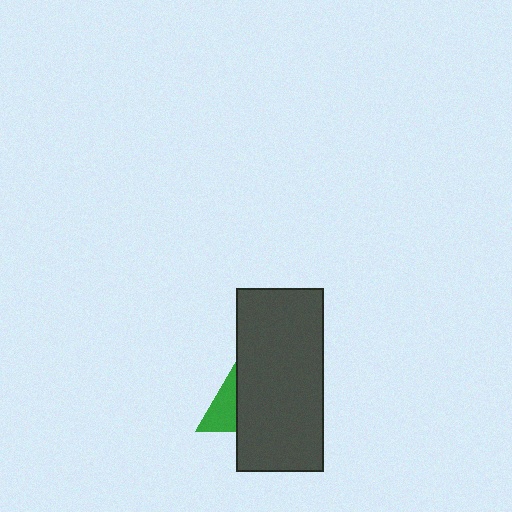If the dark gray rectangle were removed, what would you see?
You would see the complete green triangle.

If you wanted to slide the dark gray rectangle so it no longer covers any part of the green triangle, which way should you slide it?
Slide it right — that is the most direct way to separate the two shapes.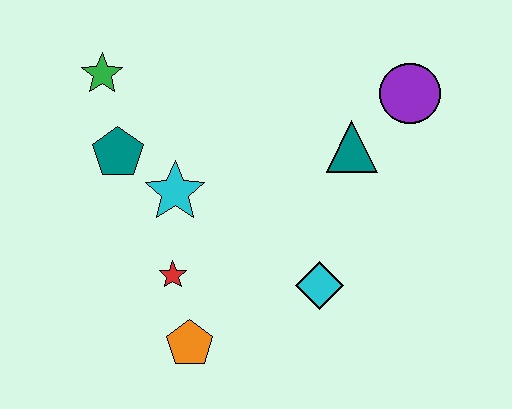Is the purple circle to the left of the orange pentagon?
No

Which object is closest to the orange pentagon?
The red star is closest to the orange pentagon.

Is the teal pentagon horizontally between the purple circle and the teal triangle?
No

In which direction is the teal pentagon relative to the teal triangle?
The teal pentagon is to the left of the teal triangle.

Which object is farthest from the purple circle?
The orange pentagon is farthest from the purple circle.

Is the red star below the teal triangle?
Yes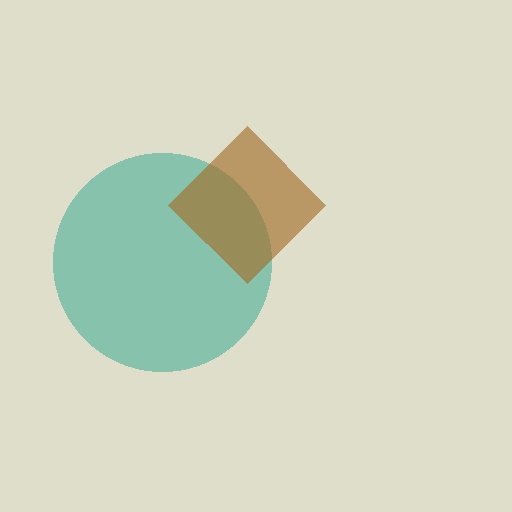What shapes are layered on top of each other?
The layered shapes are: a teal circle, a brown diamond.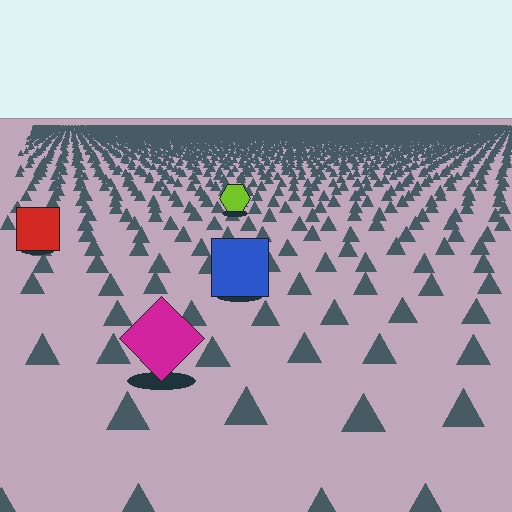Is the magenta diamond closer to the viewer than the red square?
Yes. The magenta diamond is closer — you can tell from the texture gradient: the ground texture is coarser near it.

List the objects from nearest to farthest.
From nearest to farthest: the magenta diamond, the blue square, the red square, the lime hexagon.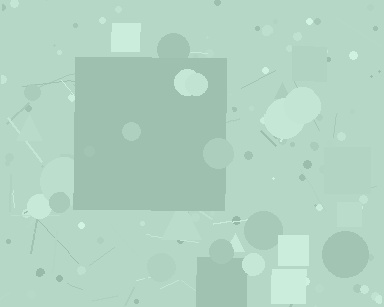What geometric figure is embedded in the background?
A square is embedded in the background.